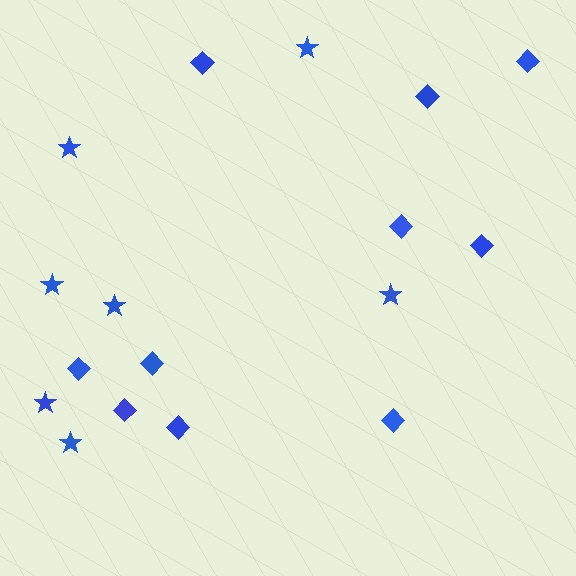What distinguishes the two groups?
There are 2 groups: one group of stars (7) and one group of diamonds (10).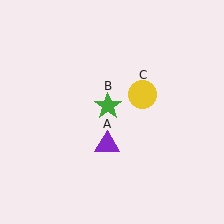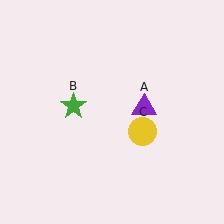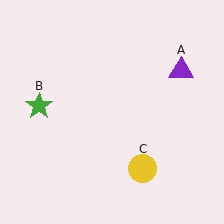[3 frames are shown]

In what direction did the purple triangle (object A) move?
The purple triangle (object A) moved up and to the right.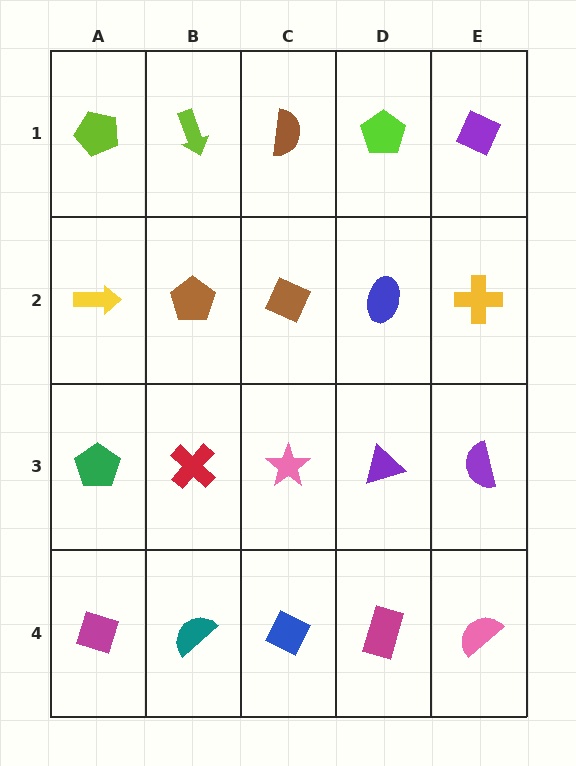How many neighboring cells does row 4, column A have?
2.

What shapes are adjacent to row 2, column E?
A purple diamond (row 1, column E), a purple semicircle (row 3, column E), a blue ellipse (row 2, column D).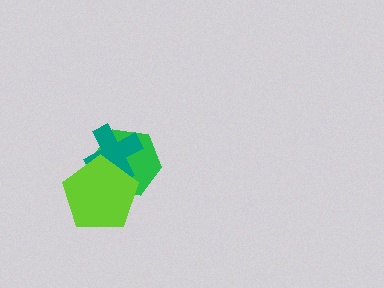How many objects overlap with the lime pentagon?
2 objects overlap with the lime pentagon.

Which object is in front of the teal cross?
The lime pentagon is in front of the teal cross.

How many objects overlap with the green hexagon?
2 objects overlap with the green hexagon.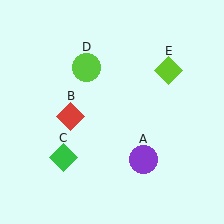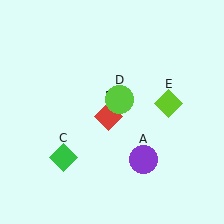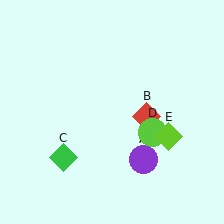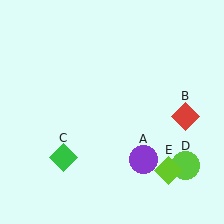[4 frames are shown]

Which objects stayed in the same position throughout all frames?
Purple circle (object A) and green diamond (object C) remained stationary.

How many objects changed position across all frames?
3 objects changed position: red diamond (object B), lime circle (object D), lime diamond (object E).